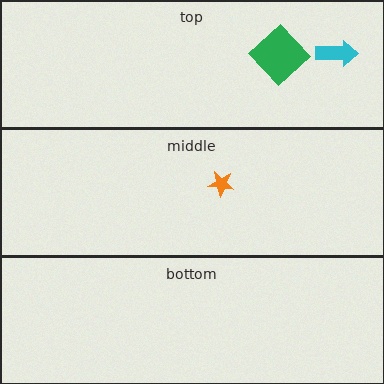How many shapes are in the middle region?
1.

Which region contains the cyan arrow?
The top region.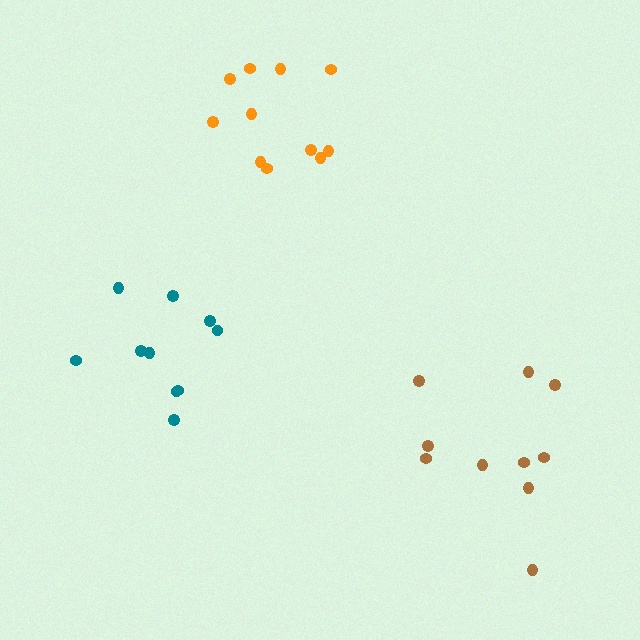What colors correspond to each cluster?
The clusters are colored: orange, teal, brown.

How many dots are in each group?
Group 1: 11 dots, Group 2: 10 dots, Group 3: 10 dots (31 total).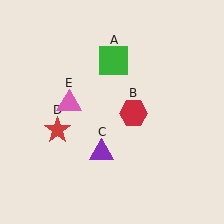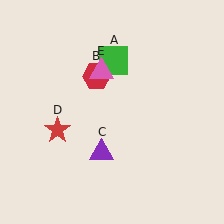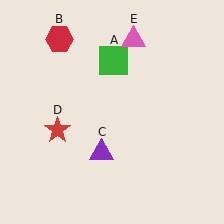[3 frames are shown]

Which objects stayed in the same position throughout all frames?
Green square (object A) and purple triangle (object C) and red star (object D) remained stationary.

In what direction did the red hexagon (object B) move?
The red hexagon (object B) moved up and to the left.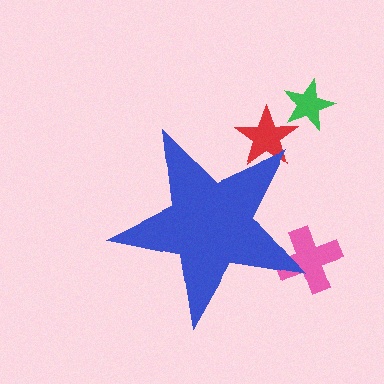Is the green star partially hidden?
No, the green star is fully visible.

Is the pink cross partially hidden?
Yes, the pink cross is partially hidden behind the blue star.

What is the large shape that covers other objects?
A blue star.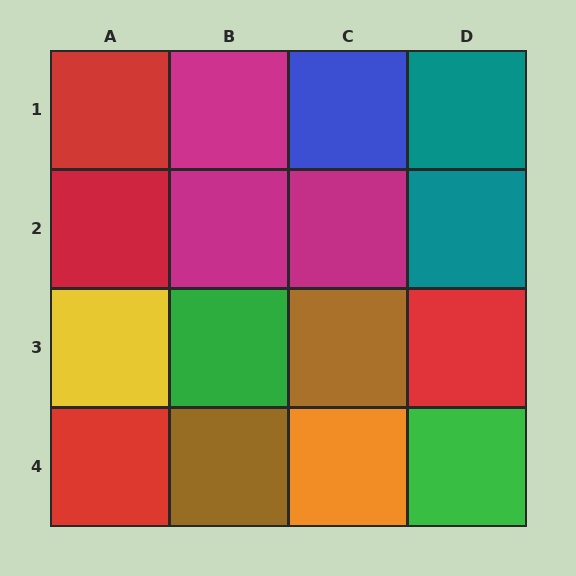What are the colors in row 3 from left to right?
Yellow, green, brown, red.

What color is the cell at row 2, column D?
Teal.